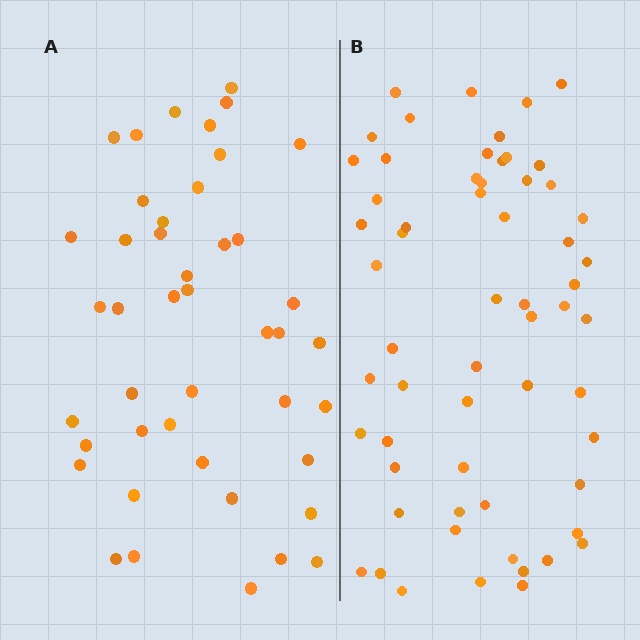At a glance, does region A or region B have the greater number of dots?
Region B (the right region) has more dots.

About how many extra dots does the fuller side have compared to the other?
Region B has approximately 15 more dots than region A.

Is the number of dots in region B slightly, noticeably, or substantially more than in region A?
Region B has noticeably more, but not dramatically so. The ratio is roughly 1.4 to 1.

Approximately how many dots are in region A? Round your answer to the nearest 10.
About 40 dots. (The exact count is 44, which rounds to 40.)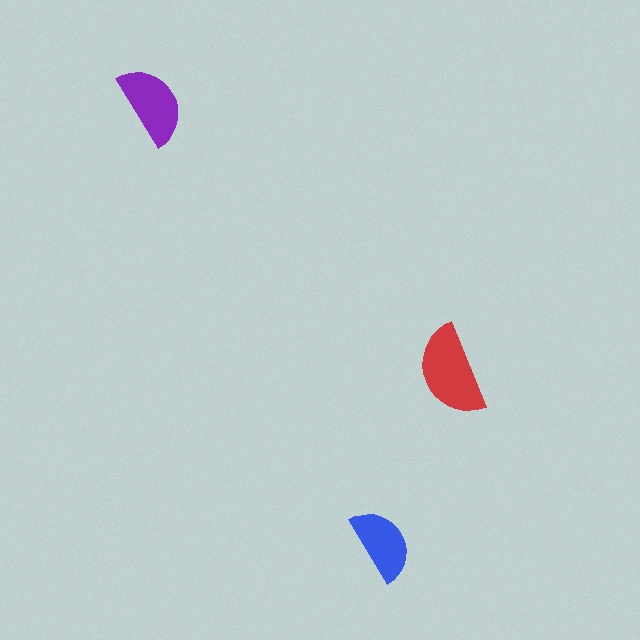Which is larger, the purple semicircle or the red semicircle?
The red one.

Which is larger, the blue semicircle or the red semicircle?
The red one.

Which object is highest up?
The purple semicircle is topmost.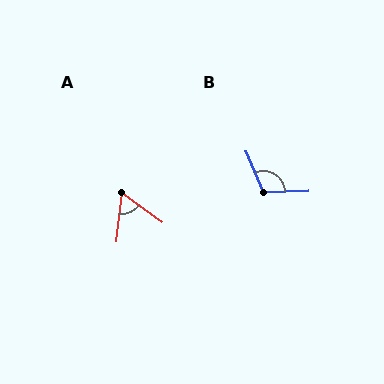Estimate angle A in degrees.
Approximately 61 degrees.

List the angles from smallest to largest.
A (61°), B (110°).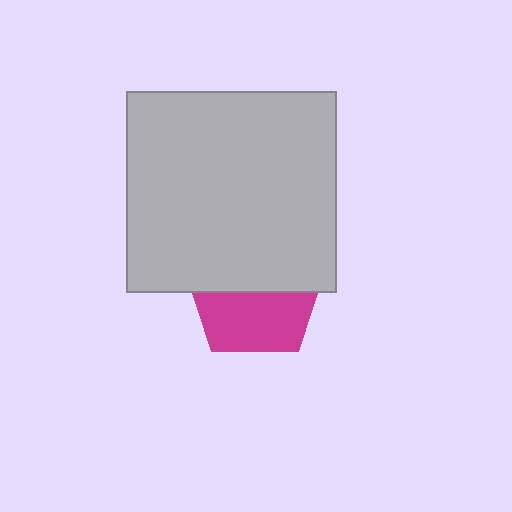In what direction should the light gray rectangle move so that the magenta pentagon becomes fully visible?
The light gray rectangle should move up. That is the shortest direction to clear the overlap and leave the magenta pentagon fully visible.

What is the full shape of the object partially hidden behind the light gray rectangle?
The partially hidden object is a magenta pentagon.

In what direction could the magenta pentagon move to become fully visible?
The magenta pentagon could move down. That would shift it out from behind the light gray rectangle entirely.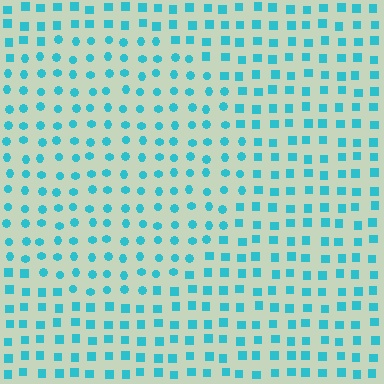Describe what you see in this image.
The image is filled with small cyan elements arranged in a uniform grid. A circle-shaped region contains circles, while the surrounding area contains squares. The boundary is defined purely by the change in element shape.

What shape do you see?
I see a circle.